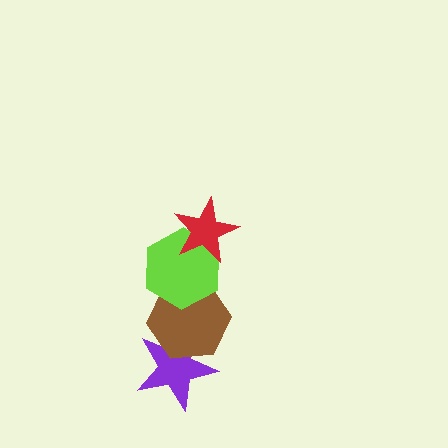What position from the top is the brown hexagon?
The brown hexagon is 3rd from the top.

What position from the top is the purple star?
The purple star is 4th from the top.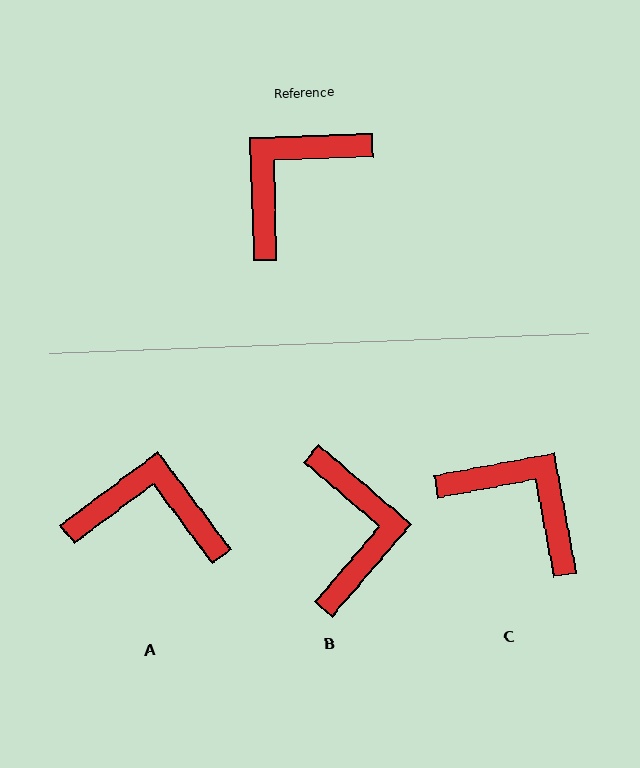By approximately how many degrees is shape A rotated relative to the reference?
Approximately 55 degrees clockwise.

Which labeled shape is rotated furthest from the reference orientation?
B, about 133 degrees away.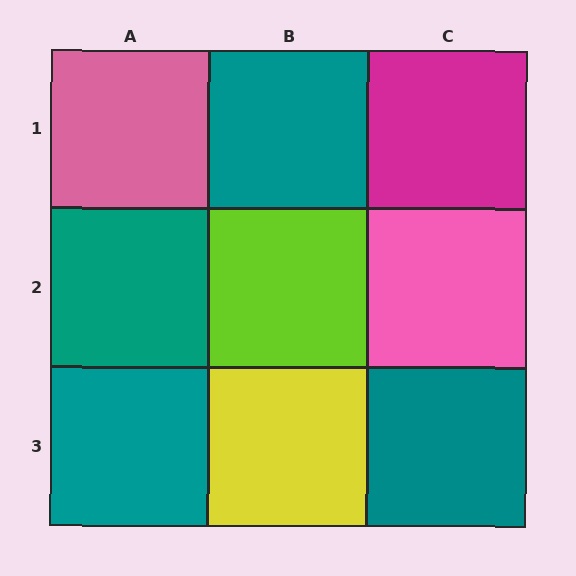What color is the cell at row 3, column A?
Teal.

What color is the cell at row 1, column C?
Magenta.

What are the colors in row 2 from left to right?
Teal, lime, pink.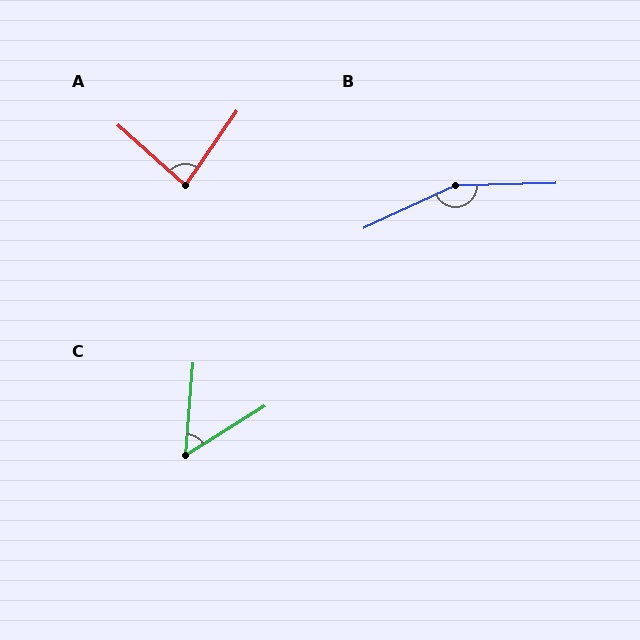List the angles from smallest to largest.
C (54°), A (83°), B (157°).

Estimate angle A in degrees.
Approximately 83 degrees.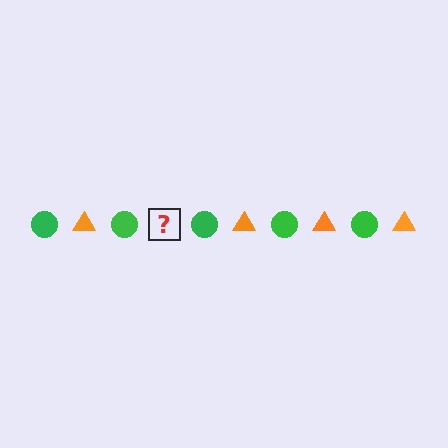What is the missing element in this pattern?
The missing element is an orange triangle.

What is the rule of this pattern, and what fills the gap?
The rule is that the pattern alternates between green circle and orange triangle. The gap should be filled with an orange triangle.